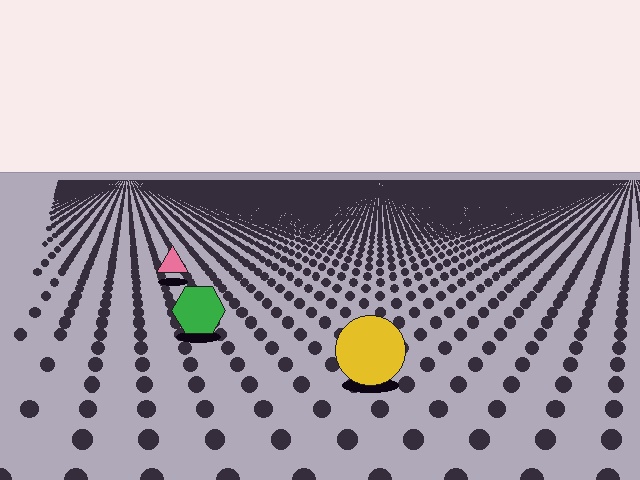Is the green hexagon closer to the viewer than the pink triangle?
Yes. The green hexagon is closer — you can tell from the texture gradient: the ground texture is coarser near it.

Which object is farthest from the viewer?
The pink triangle is farthest from the viewer. It appears smaller and the ground texture around it is denser.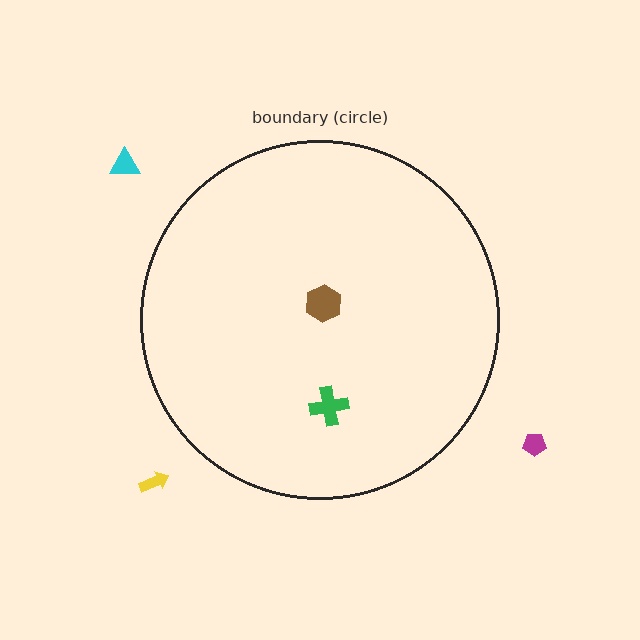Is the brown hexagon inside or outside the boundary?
Inside.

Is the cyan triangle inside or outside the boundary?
Outside.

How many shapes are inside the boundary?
2 inside, 3 outside.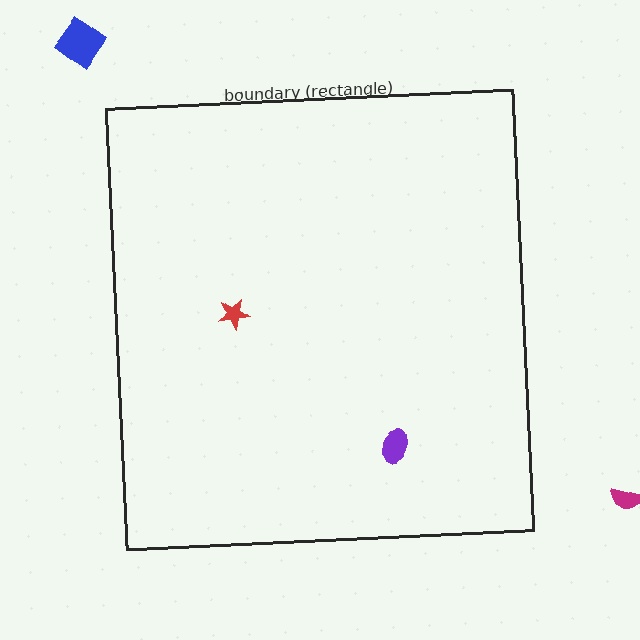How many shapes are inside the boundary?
2 inside, 2 outside.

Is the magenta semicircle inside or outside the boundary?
Outside.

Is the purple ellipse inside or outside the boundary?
Inside.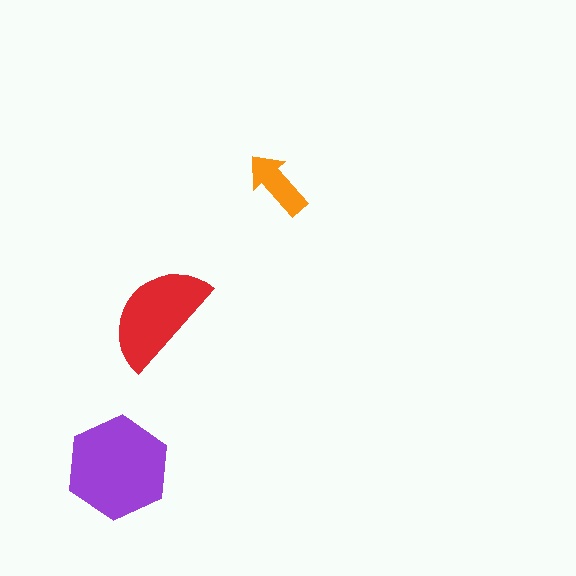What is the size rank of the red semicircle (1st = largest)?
2nd.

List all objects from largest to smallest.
The purple hexagon, the red semicircle, the orange arrow.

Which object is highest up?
The orange arrow is topmost.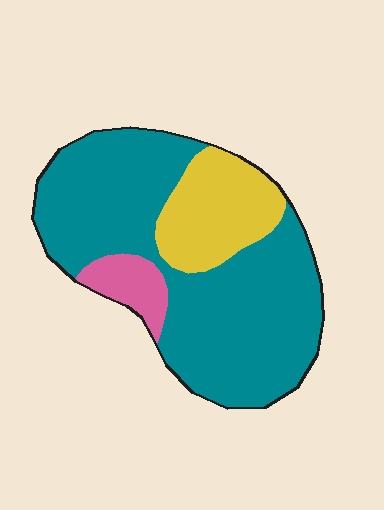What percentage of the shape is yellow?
Yellow takes up about one fifth (1/5) of the shape.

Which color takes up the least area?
Pink, at roughly 10%.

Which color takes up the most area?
Teal, at roughly 70%.